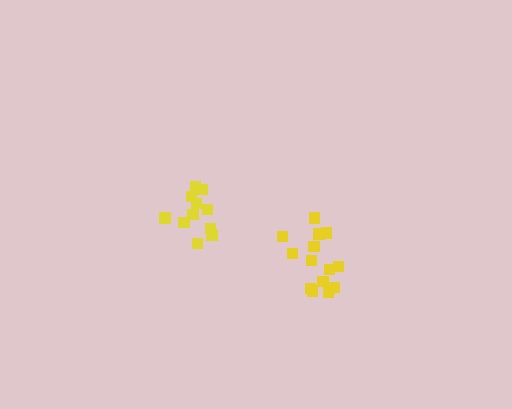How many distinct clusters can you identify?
There are 2 distinct clusters.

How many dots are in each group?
Group 1: 15 dots, Group 2: 11 dots (26 total).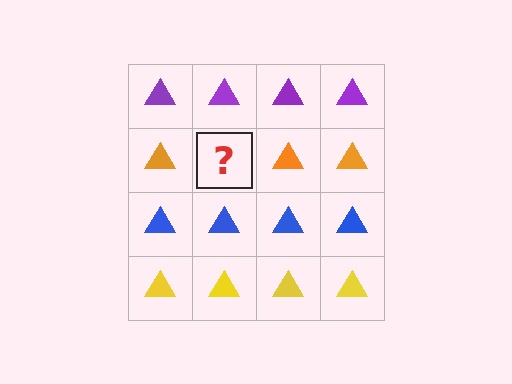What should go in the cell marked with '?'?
The missing cell should contain an orange triangle.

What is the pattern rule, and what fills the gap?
The rule is that each row has a consistent color. The gap should be filled with an orange triangle.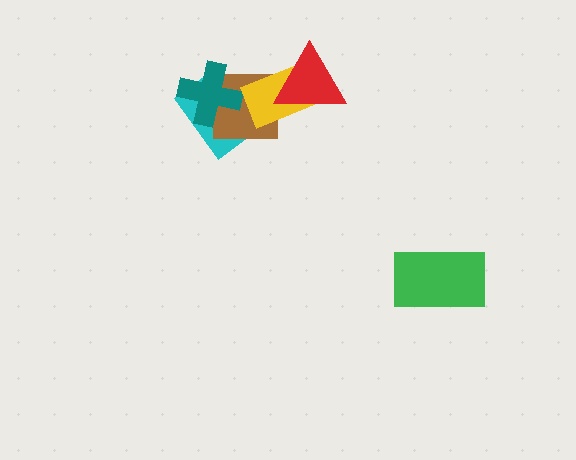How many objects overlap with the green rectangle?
0 objects overlap with the green rectangle.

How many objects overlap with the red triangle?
1 object overlaps with the red triangle.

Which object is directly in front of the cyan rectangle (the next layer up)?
The brown square is directly in front of the cyan rectangle.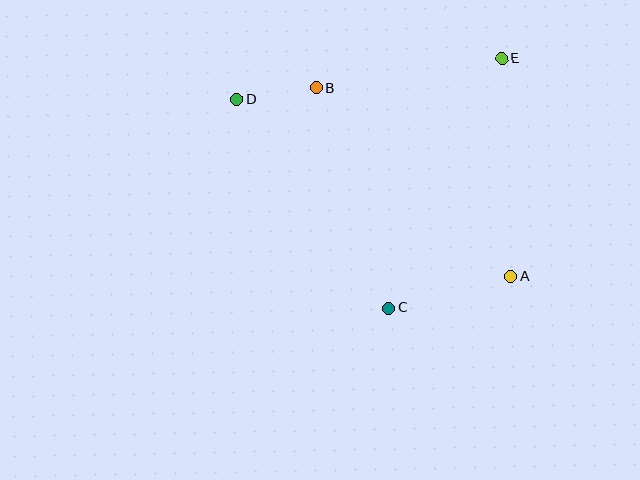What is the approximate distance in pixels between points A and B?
The distance between A and B is approximately 271 pixels.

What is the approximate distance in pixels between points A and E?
The distance between A and E is approximately 218 pixels.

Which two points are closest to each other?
Points B and D are closest to each other.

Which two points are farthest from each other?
Points A and D are farthest from each other.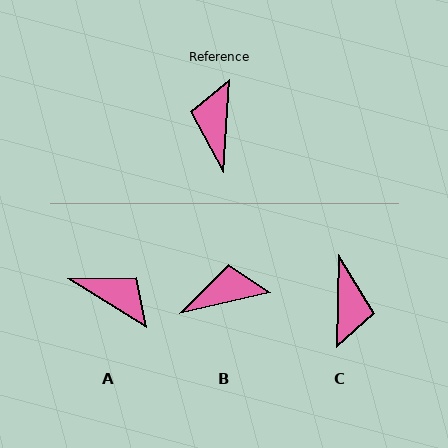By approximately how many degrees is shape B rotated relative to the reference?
Approximately 73 degrees clockwise.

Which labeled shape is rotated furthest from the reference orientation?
C, about 178 degrees away.